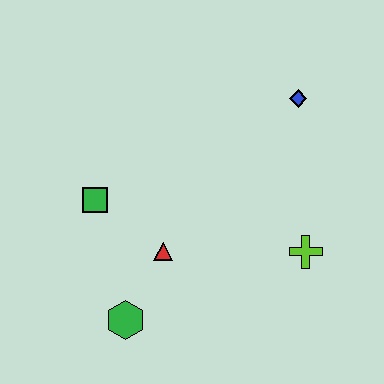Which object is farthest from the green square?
The blue diamond is farthest from the green square.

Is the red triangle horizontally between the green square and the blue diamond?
Yes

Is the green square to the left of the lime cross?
Yes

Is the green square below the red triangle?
No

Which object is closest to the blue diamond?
The lime cross is closest to the blue diamond.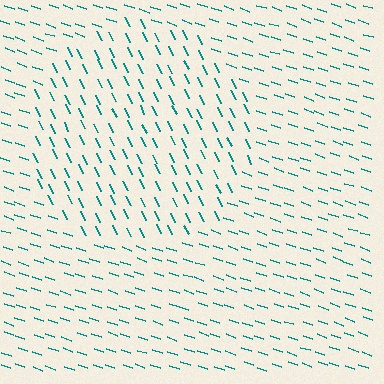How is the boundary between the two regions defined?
The boundary is defined purely by a change in line orientation (approximately 45 degrees difference). All lines are the same color and thickness.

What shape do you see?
I see a circle.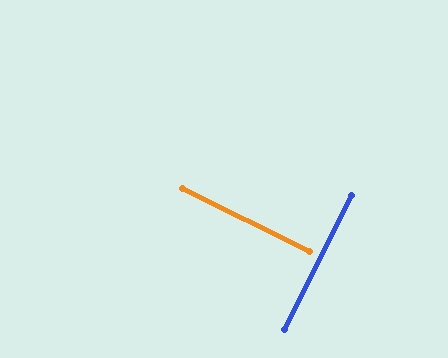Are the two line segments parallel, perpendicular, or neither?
Perpendicular — they meet at approximately 90°.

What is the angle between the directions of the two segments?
Approximately 90 degrees.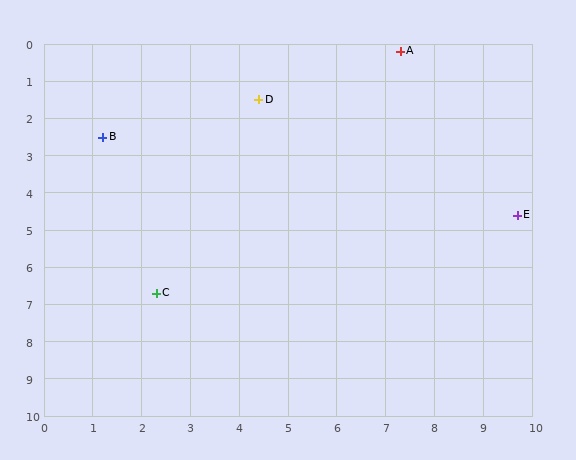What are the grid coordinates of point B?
Point B is at approximately (1.2, 2.5).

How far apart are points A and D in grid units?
Points A and D are about 3.2 grid units apart.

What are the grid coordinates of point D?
Point D is at approximately (4.4, 1.5).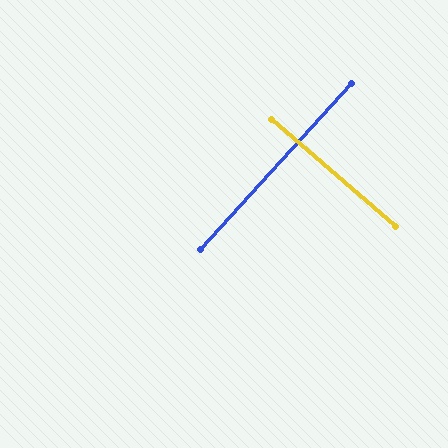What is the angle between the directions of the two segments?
Approximately 89 degrees.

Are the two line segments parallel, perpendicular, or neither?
Perpendicular — they meet at approximately 89°.